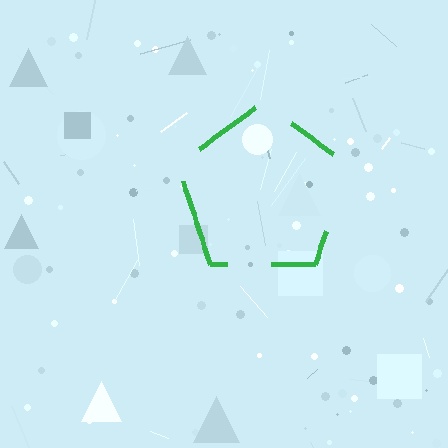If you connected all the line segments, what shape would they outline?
They would outline a pentagon.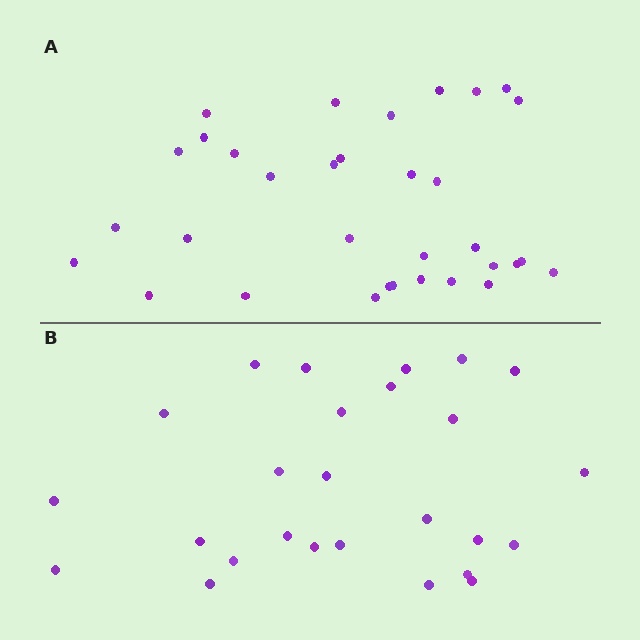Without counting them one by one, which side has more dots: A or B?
Region A (the top region) has more dots.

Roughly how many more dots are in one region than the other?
Region A has roughly 8 or so more dots than region B.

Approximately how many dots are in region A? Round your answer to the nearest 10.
About 30 dots. (The exact count is 33, which rounds to 30.)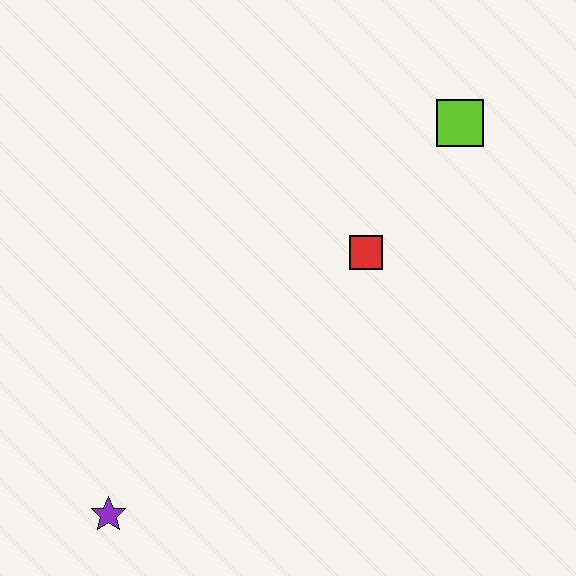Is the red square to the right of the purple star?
Yes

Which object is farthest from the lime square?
The purple star is farthest from the lime square.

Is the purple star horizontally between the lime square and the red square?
No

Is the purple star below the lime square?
Yes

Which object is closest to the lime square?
The red square is closest to the lime square.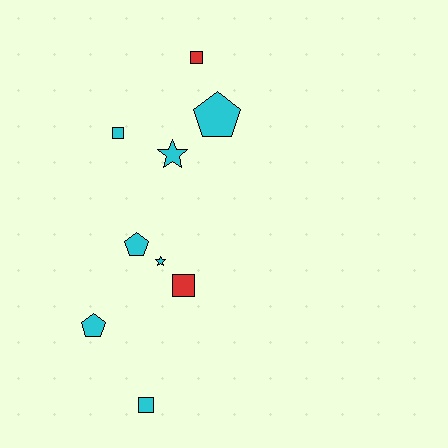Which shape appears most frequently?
Square, with 4 objects.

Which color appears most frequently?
Cyan, with 7 objects.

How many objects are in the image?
There are 9 objects.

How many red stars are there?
There are no red stars.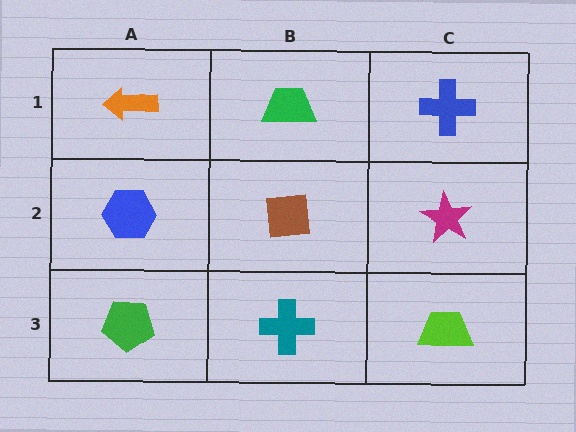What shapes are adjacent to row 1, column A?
A blue hexagon (row 2, column A), a green trapezoid (row 1, column B).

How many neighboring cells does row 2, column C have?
3.